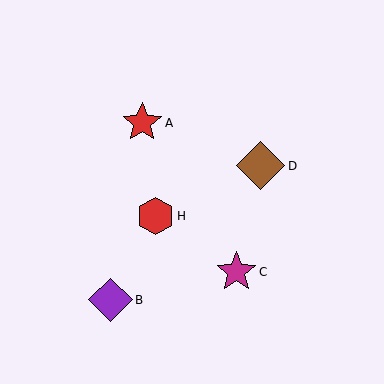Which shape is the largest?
The brown diamond (labeled D) is the largest.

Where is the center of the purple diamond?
The center of the purple diamond is at (110, 300).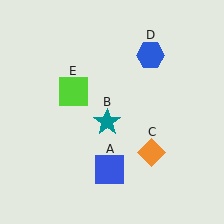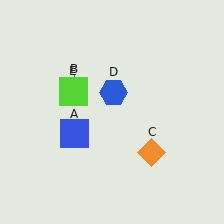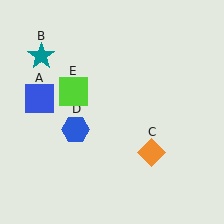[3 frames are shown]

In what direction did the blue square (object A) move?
The blue square (object A) moved up and to the left.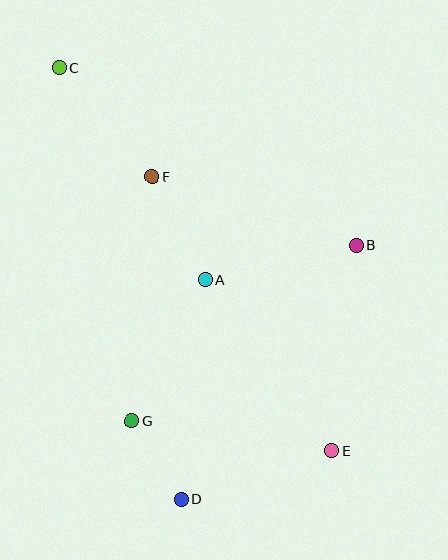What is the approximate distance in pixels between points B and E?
The distance between B and E is approximately 207 pixels.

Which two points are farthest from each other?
Points C and E are farthest from each other.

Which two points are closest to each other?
Points D and G are closest to each other.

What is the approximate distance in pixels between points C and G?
The distance between C and G is approximately 361 pixels.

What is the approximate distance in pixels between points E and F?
The distance between E and F is approximately 328 pixels.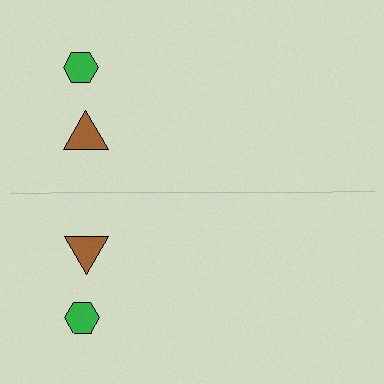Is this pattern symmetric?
Yes, this pattern has bilateral (reflection) symmetry.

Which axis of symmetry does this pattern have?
The pattern has a horizontal axis of symmetry running through the center of the image.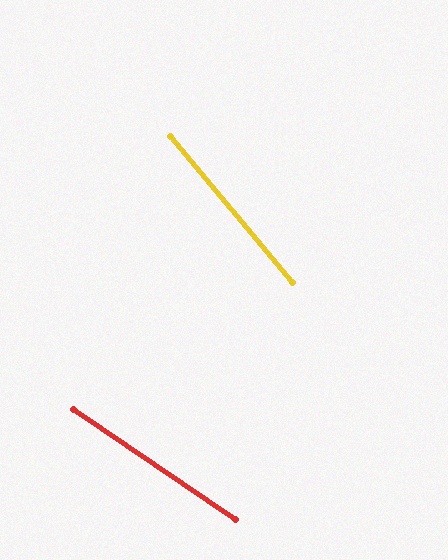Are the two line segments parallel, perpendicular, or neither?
Neither parallel nor perpendicular — they differ by about 16°.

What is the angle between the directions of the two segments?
Approximately 16 degrees.